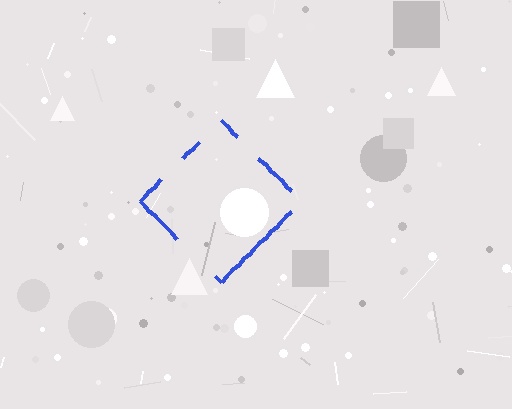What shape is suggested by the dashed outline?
The dashed outline suggests a diamond.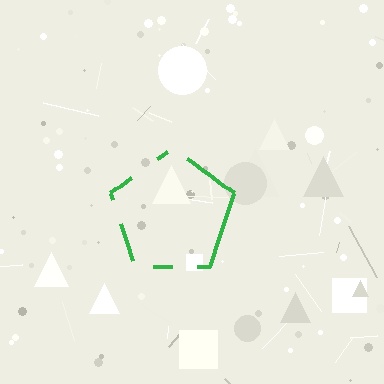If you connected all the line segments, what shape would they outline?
They would outline a pentagon.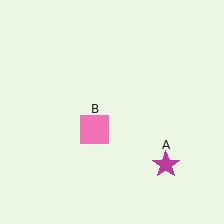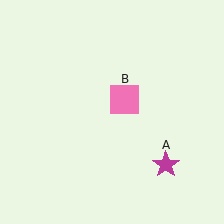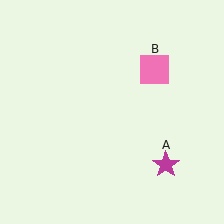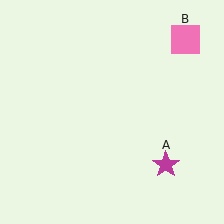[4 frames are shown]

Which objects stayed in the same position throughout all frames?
Magenta star (object A) remained stationary.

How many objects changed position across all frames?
1 object changed position: pink square (object B).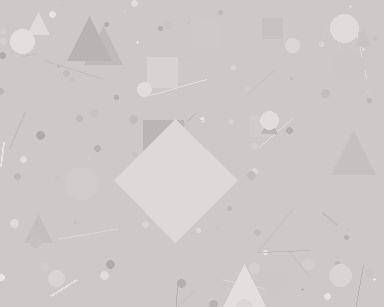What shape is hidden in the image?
A diamond is hidden in the image.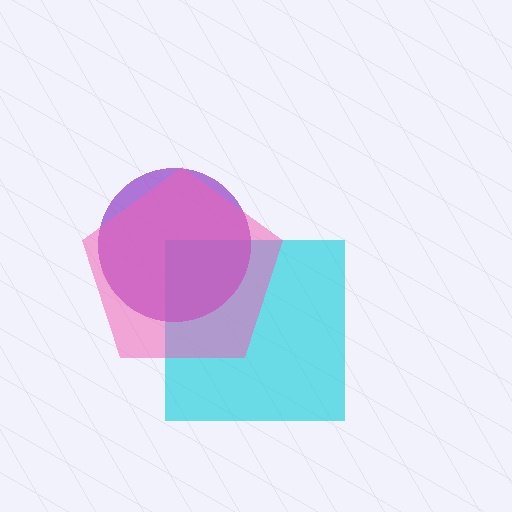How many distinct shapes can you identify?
There are 3 distinct shapes: a cyan square, a purple circle, a pink pentagon.